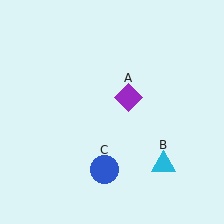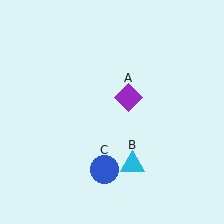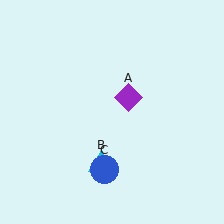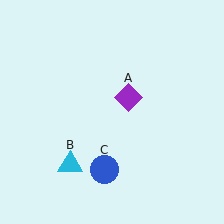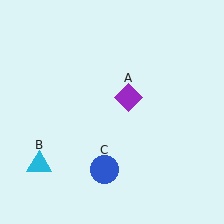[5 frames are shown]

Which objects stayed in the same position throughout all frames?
Purple diamond (object A) and blue circle (object C) remained stationary.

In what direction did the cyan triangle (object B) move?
The cyan triangle (object B) moved left.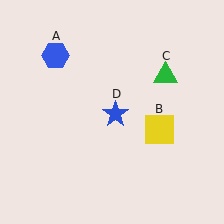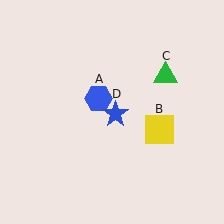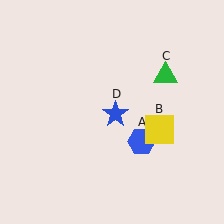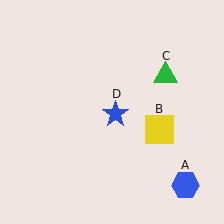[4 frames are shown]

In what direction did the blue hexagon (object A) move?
The blue hexagon (object A) moved down and to the right.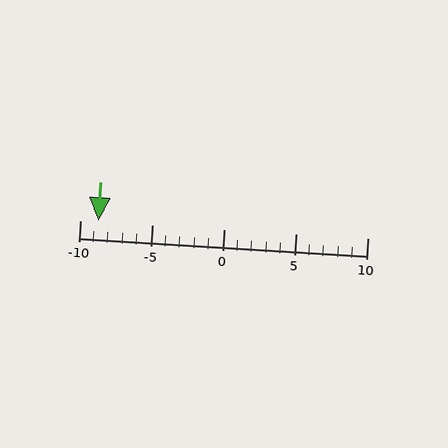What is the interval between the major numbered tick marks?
The major tick marks are spaced 5 units apart.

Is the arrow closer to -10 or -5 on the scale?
The arrow is closer to -10.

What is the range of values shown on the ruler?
The ruler shows values from -10 to 10.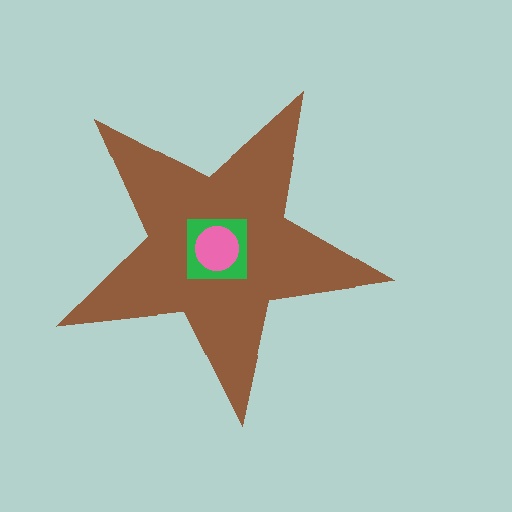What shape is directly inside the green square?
The pink circle.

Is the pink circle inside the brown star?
Yes.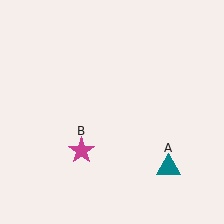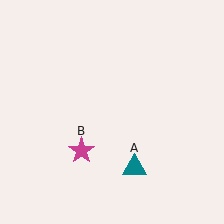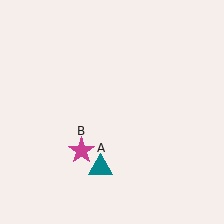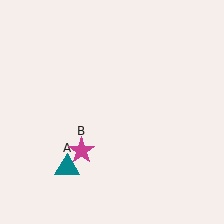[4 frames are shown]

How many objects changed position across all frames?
1 object changed position: teal triangle (object A).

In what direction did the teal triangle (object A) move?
The teal triangle (object A) moved left.